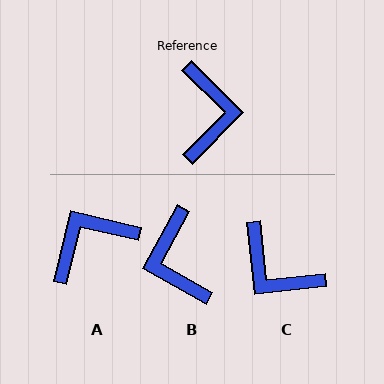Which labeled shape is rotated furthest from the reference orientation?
B, about 165 degrees away.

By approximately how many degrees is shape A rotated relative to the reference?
Approximately 121 degrees counter-clockwise.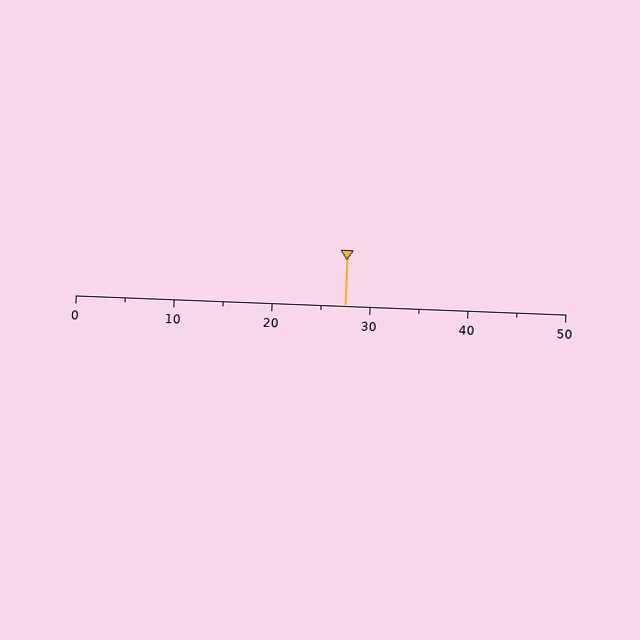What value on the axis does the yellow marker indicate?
The marker indicates approximately 27.5.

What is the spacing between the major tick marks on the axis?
The major ticks are spaced 10 apart.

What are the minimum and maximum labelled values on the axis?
The axis runs from 0 to 50.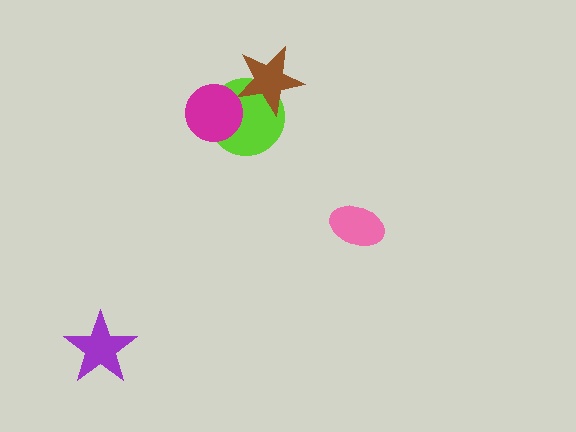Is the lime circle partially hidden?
Yes, it is partially covered by another shape.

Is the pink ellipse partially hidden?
No, no other shape covers it.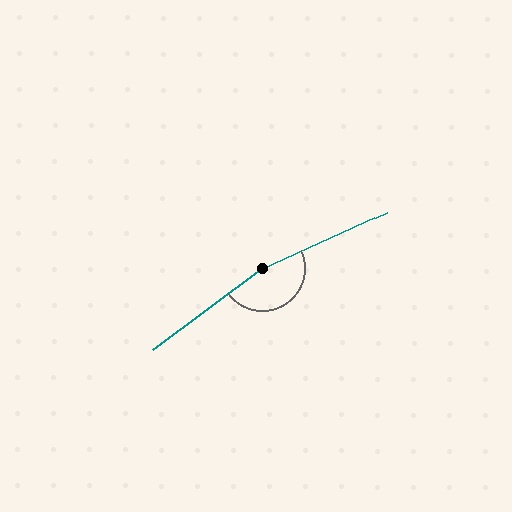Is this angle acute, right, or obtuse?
It is obtuse.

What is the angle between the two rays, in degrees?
Approximately 168 degrees.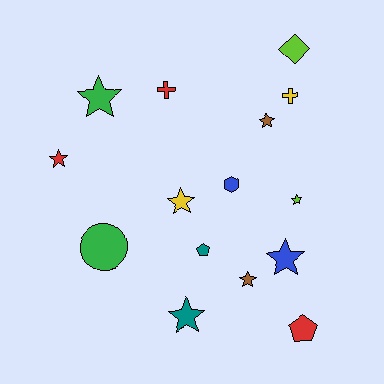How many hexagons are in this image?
There is 1 hexagon.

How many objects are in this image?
There are 15 objects.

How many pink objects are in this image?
There are no pink objects.